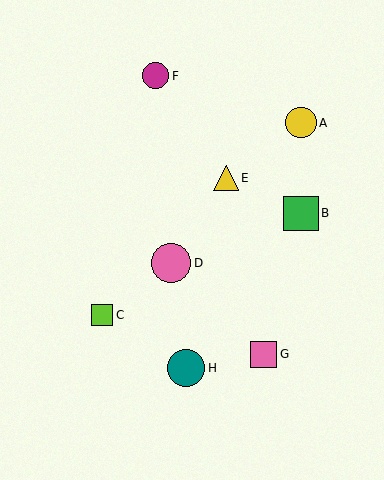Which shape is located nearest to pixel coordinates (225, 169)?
The yellow triangle (labeled E) at (226, 178) is nearest to that location.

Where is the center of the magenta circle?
The center of the magenta circle is at (156, 76).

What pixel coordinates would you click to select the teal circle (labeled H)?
Click at (186, 368) to select the teal circle H.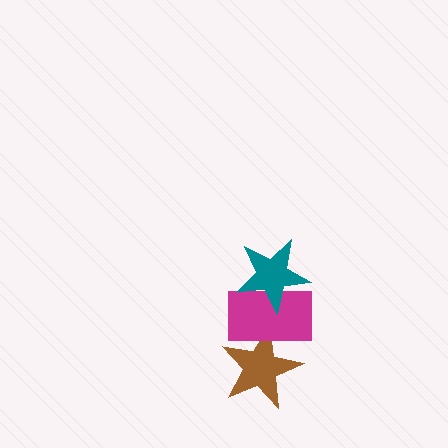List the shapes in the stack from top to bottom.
From top to bottom: the teal star, the magenta rectangle, the brown star.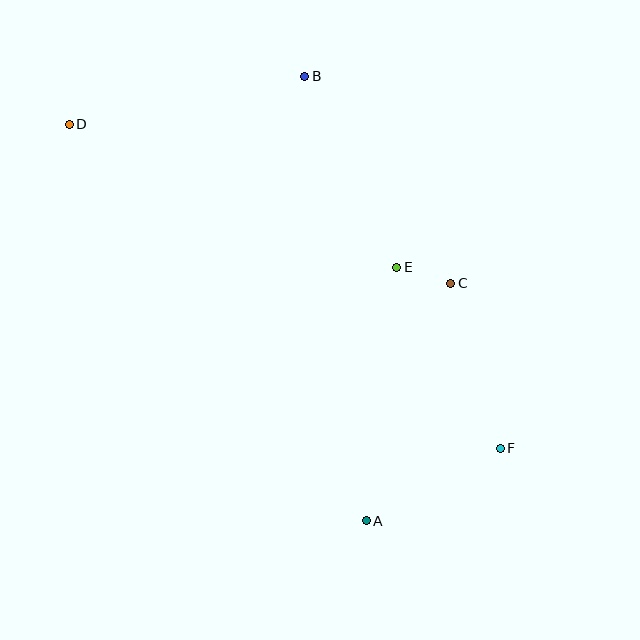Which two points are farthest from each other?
Points D and F are farthest from each other.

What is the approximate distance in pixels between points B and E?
The distance between B and E is approximately 212 pixels.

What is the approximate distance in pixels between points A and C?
The distance between A and C is approximately 252 pixels.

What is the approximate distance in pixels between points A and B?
The distance between A and B is approximately 449 pixels.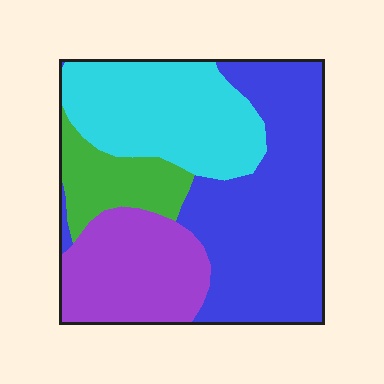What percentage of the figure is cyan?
Cyan covers about 25% of the figure.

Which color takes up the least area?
Green, at roughly 10%.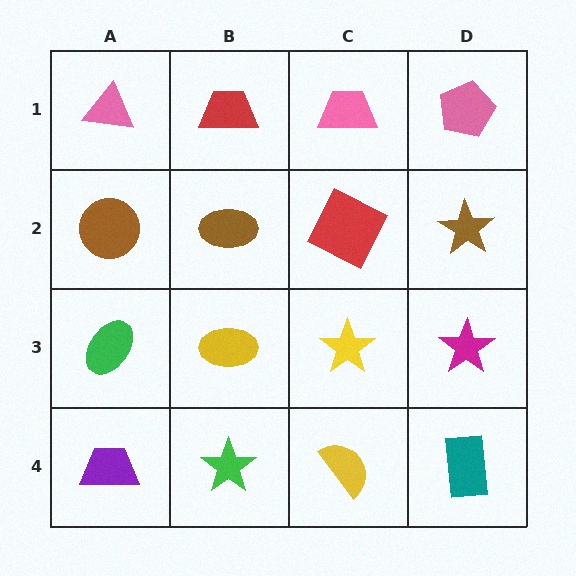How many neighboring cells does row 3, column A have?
3.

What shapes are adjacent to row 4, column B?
A yellow ellipse (row 3, column B), a purple trapezoid (row 4, column A), a yellow semicircle (row 4, column C).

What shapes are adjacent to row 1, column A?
A brown circle (row 2, column A), a red trapezoid (row 1, column B).